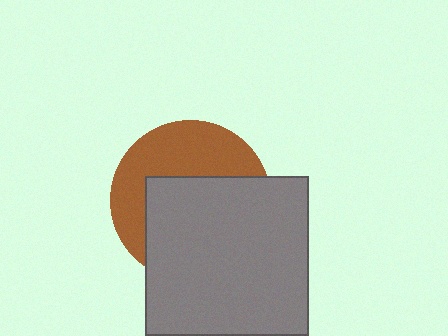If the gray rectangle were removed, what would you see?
You would see the complete brown circle.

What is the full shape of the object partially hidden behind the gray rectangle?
The partially hidden object is a brown circle.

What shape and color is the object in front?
The object in front is a gray rectangle.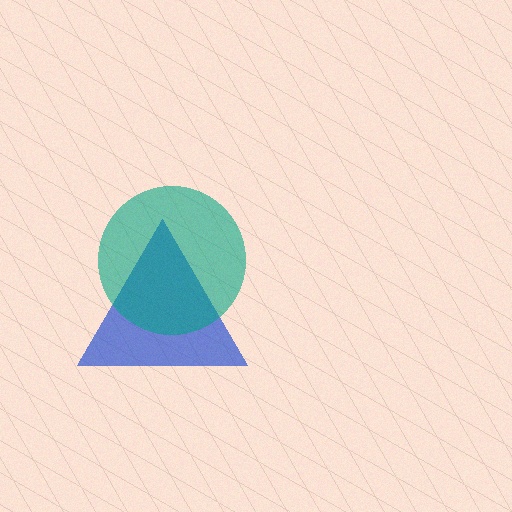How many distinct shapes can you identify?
There are 2 distinct shapes: a blue triangle, a teal circle.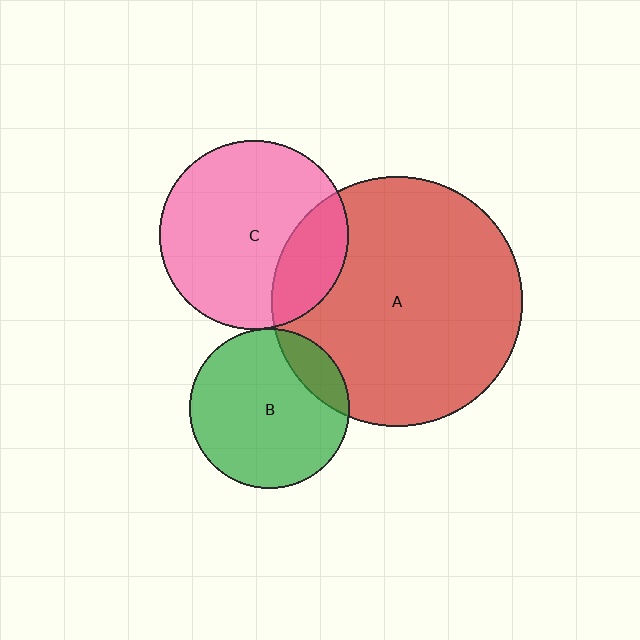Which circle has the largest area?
Circle A (red).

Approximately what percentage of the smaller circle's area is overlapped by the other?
Approximately 25%.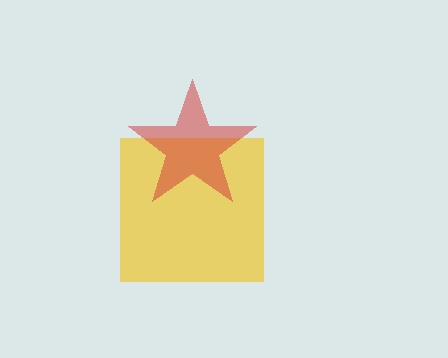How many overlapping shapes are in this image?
There are 2 overlapping shapes in the image.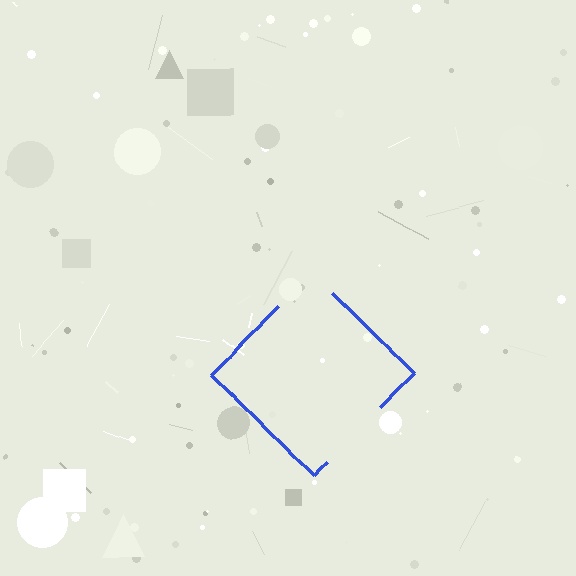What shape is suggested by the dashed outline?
The dashed outline suggests a diamond.